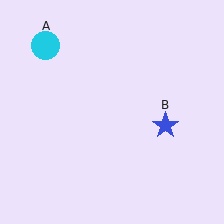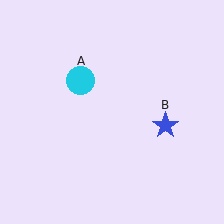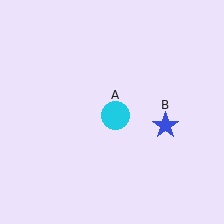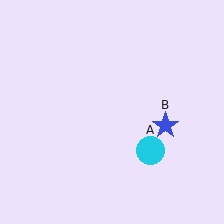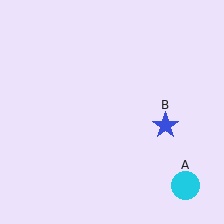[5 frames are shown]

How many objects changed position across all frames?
1 object changed position: cyan circle (object A).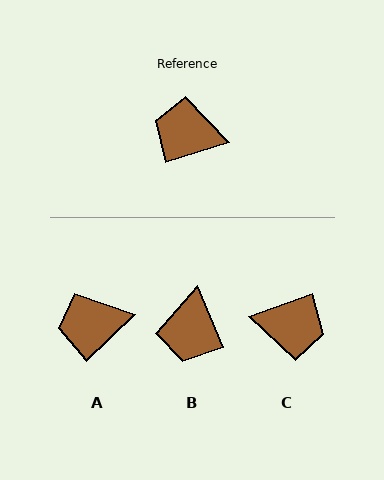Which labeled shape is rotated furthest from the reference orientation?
C, about 177 degrees away.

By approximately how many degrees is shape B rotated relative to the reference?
Approximately 95 degrees counter-clockwise.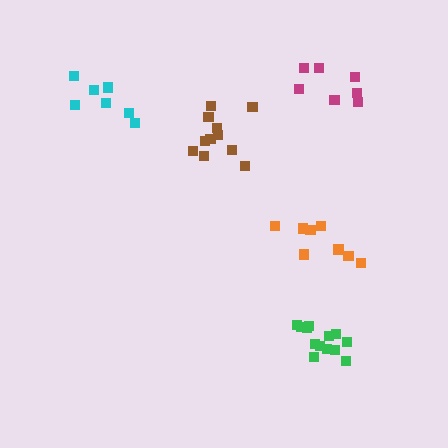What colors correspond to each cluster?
The clusters are colored: magenta, green, orange, cyan, brown.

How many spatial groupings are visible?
There are 5 spatial groupings.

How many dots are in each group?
Group 1: 7 dots, Group 2: 13 dots, Group 3: 8 dots, Group 4: 7 dots, Group 5: 12 dots (47 total).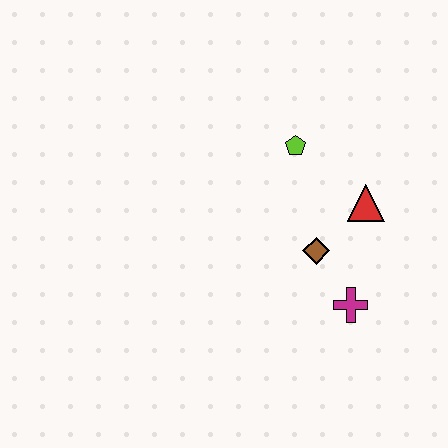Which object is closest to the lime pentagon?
The red triangle is closest to the lime pentagon.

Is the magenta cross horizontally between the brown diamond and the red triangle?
Yes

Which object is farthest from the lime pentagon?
The magenta cross is farthest from the lime pentagon.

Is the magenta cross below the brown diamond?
Yes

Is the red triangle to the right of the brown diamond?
Yes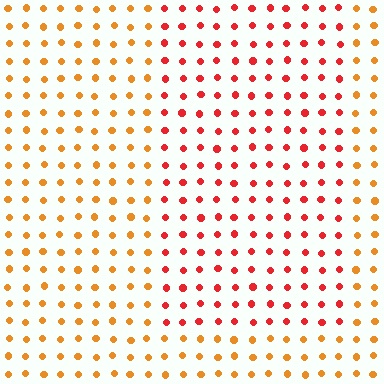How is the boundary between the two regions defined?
The boundary is defined purely by a slight shift in hue (about 35 degrees). Spacing, size, and orientation are identical on both sides.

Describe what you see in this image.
The image is filled with small orange elements in a uniform arrangement. A rectangle-shaped region is visible where the elements are tinted to a slightly different hue, forming a subtle color boundary.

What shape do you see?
I see a rectangle.